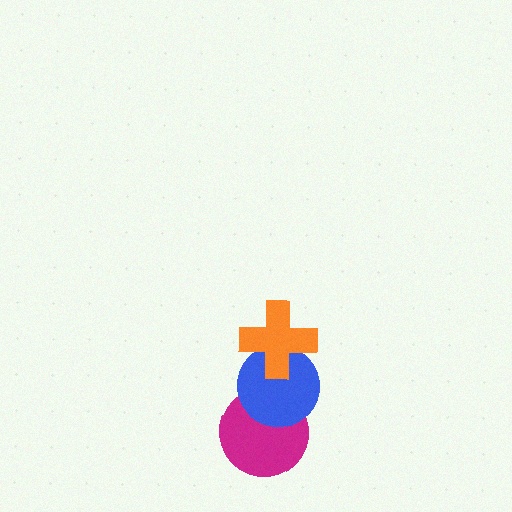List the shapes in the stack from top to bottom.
From top to bottom: the orange cross, the blue circle, the magenta circle.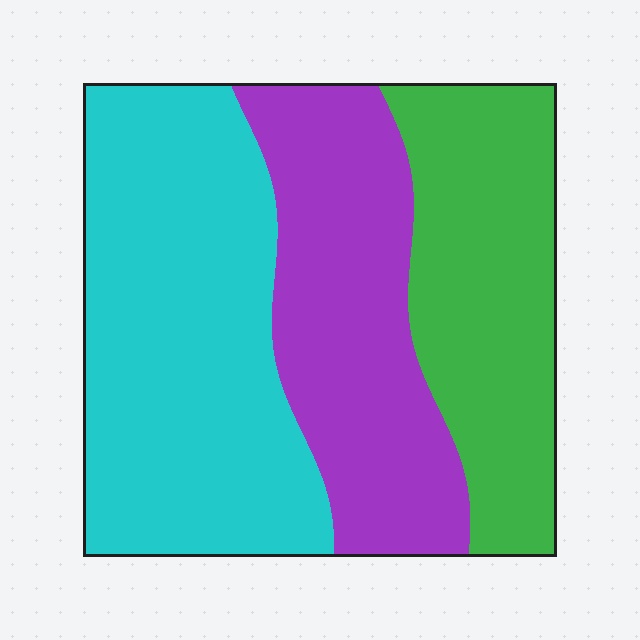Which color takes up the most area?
Cyan, at roughly 45%.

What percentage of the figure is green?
Green takes up about one quarter (1/4) of the figure.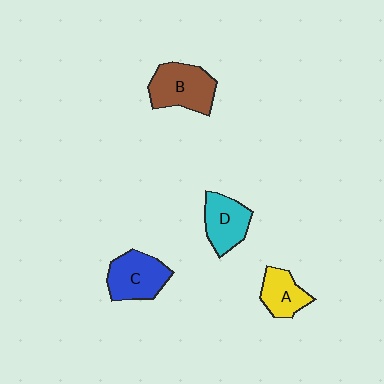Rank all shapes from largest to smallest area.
From largest to smallest: B (brown), C (blue), D (cyan), A (yellow).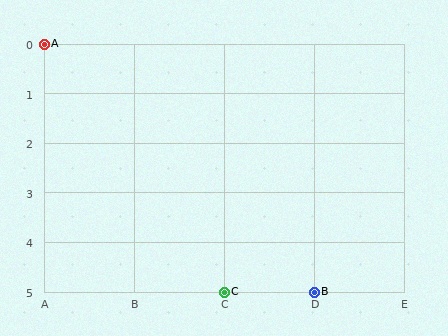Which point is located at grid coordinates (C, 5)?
Point C is at (C, 5).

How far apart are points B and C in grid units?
Points B and C are 1 column apart.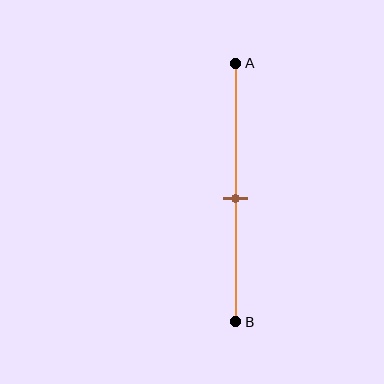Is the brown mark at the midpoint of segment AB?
Yes, the mark is approximately at the midpoint.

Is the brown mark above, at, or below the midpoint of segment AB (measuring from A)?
The brown mark is approximately at the midpoint of segment AB.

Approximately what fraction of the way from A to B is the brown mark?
The brown mark is approximately 50% of the way from A to B.